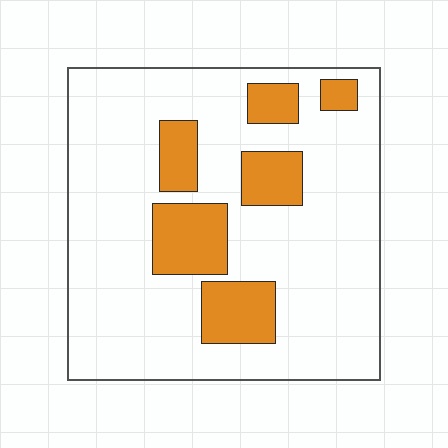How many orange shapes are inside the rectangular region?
6.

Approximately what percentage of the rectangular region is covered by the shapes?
Approximately 20%.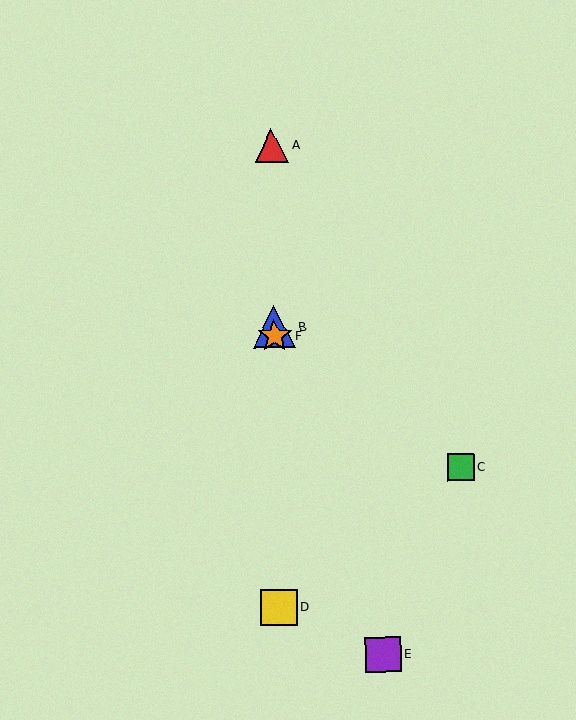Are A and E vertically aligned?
No, A is at x≈271 and E is at x≈383.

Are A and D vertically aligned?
Yes, both are at x≈271.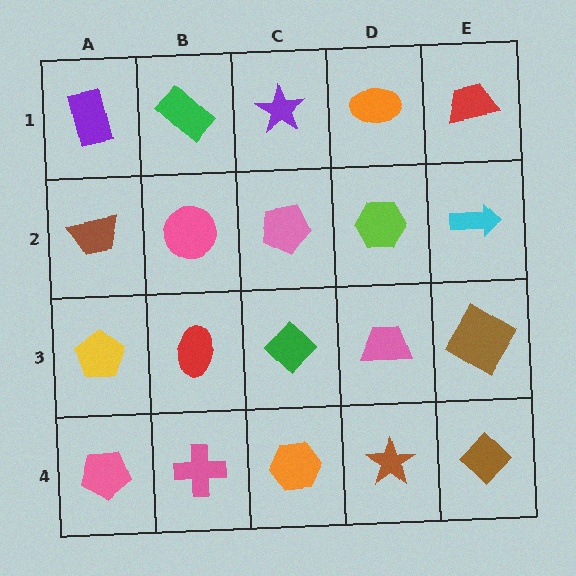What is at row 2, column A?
A brown trapezoid.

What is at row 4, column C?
An orange hexagon.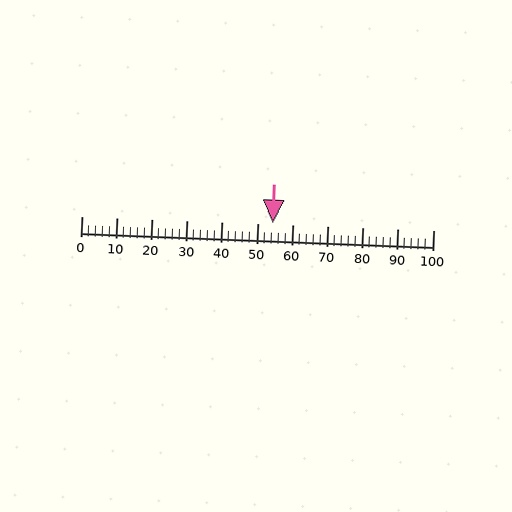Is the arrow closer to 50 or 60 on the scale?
The arrow is closer to 50.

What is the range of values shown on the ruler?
The ruler shows values from 0 to 100.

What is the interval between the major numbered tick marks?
The major tick marks are spaced 10 units apart.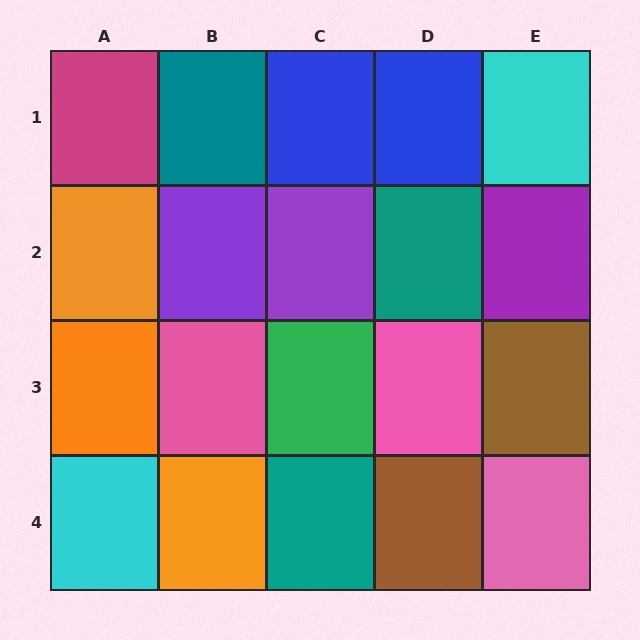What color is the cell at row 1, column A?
Magenta.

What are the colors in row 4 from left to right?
Cyan, orange, teal, brown, pink.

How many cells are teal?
3 cells are teal.